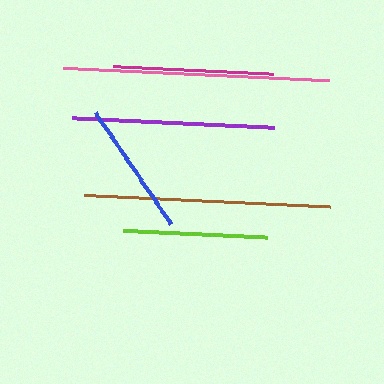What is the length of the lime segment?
The lime segment is approximately 144 pixels long.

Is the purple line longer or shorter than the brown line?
The brown line is longer than the purple line.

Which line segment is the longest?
The pink line is the longest at approximately 267 pixels.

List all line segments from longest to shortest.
From longest to shortest: pink, brown, purple, magenta, lime, blue.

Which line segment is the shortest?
The blue line is the shortest at approximately 135 pixels.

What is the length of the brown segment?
The brown segment is approximately 247 pixels long.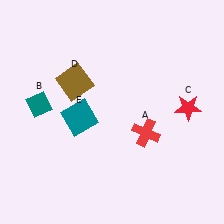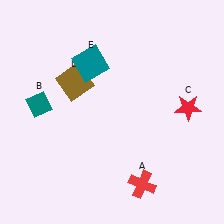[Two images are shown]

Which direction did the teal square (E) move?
The teal square (E) moved up.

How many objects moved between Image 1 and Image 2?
2 objects moved between the two images.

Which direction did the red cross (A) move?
The red cross (A) moved down.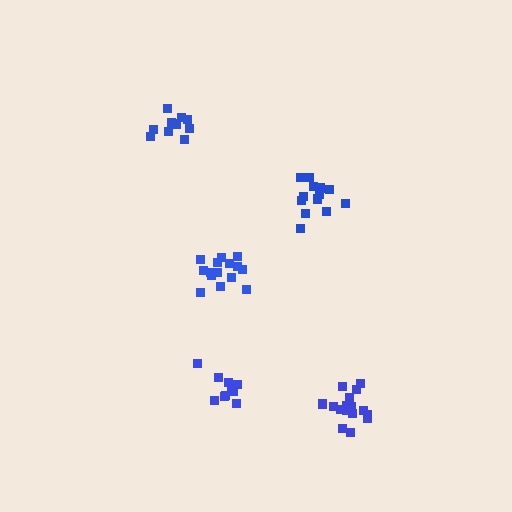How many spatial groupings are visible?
There are 5 spatial groupings.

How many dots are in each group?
Group 1: 11 dots, Group 2: 14 dots, Group 3: 10 dots, Group 4: 15 dots, Group 5: 16 dots (66 total).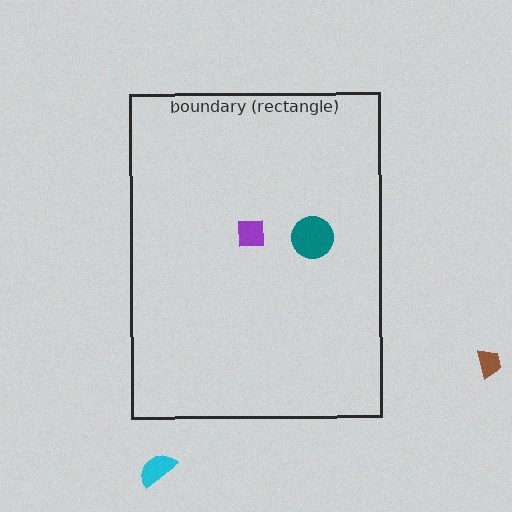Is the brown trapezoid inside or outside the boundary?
Outside.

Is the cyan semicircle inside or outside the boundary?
Outside.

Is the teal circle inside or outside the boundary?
Inside.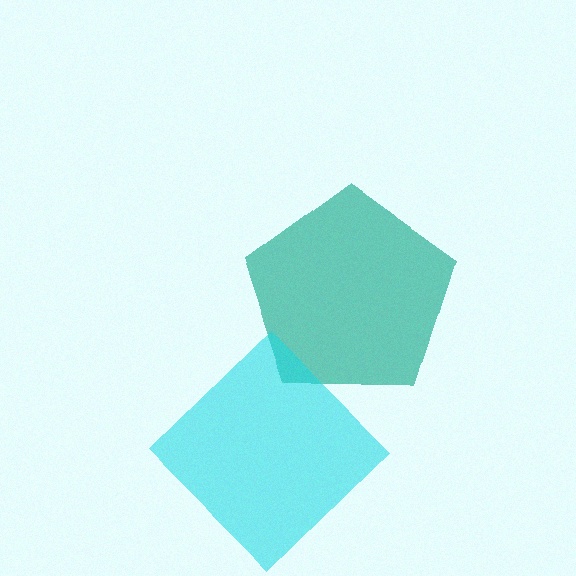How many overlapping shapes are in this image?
There are 2 overlapping shapes in the image.